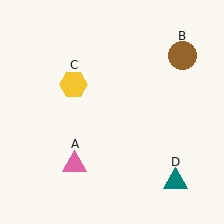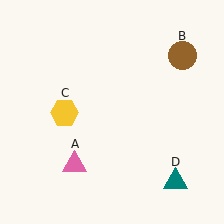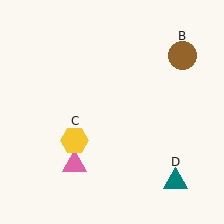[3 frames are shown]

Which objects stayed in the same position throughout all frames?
Pink triangle (object A) and brown circle (object B) and teal triangle (object D) remained stationary.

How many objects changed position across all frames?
1 object changed position: yellow hexagon (object C).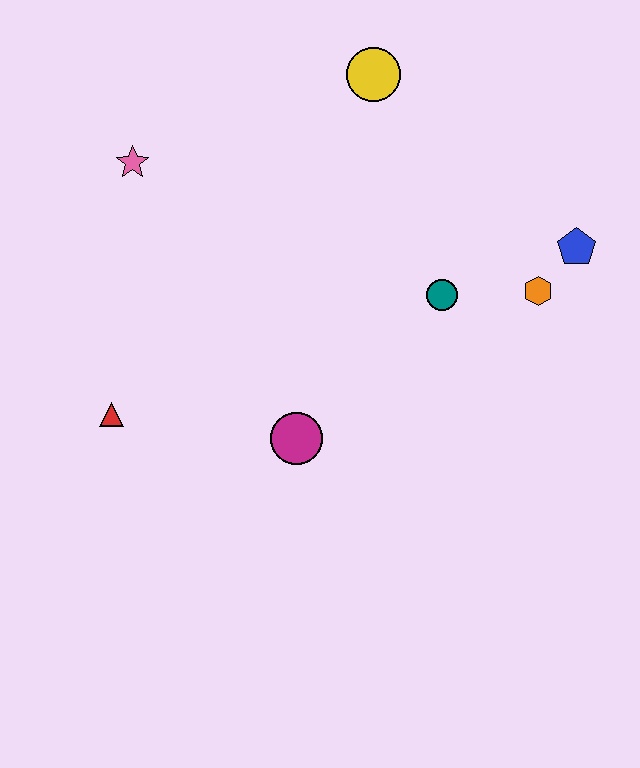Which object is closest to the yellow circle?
The teal circle is closest to the yellow circle.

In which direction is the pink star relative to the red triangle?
The pink star is above the red triangle.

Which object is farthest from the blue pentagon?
The red triangle is farthest from the blue pentagon.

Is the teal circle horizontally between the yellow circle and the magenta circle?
No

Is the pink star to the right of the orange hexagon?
No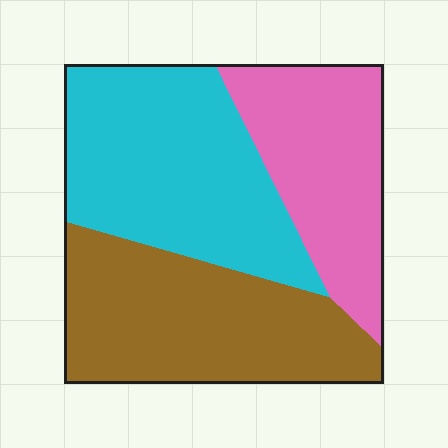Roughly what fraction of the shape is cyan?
Cyan covers 38% of the shape.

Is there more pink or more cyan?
Cyan.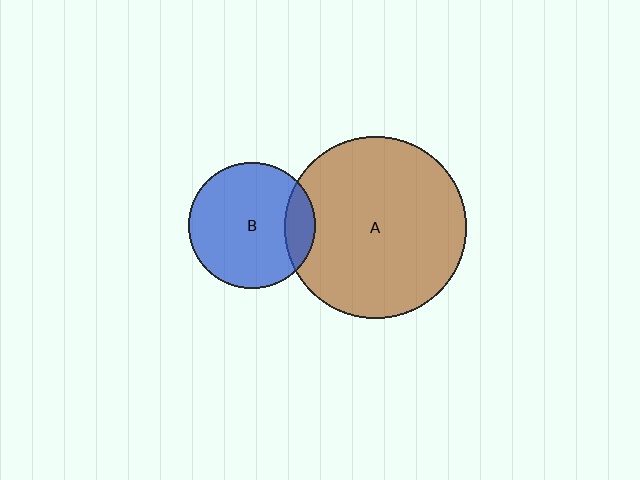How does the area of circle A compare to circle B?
Approximately 2.1 times.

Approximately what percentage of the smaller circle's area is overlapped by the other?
Approximately 15%.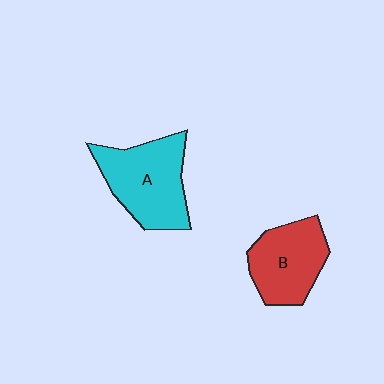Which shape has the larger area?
Shape A (cyan).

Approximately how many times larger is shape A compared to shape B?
Approximately 1.2 times.